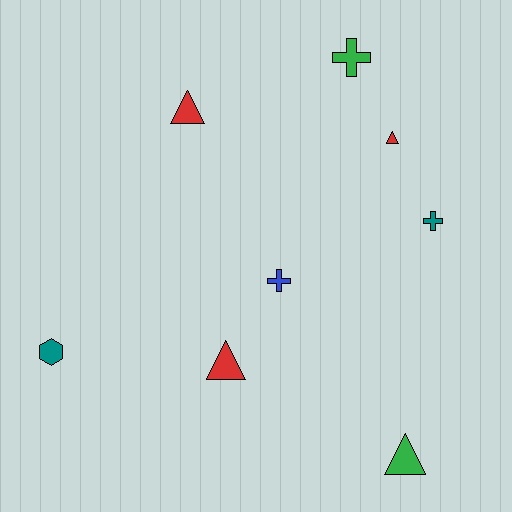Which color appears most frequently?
Red, with 3 objects.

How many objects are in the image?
There are 8 objects.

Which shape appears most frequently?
Triangle, with 4 objects.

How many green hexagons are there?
There are no green hexagons.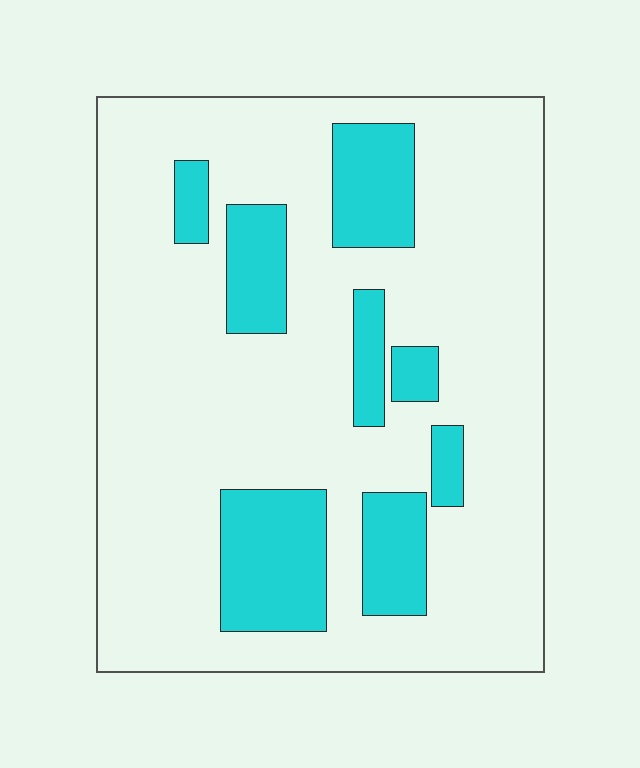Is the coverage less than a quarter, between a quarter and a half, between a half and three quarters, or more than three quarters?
Less than a quarter.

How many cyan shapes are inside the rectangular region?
8.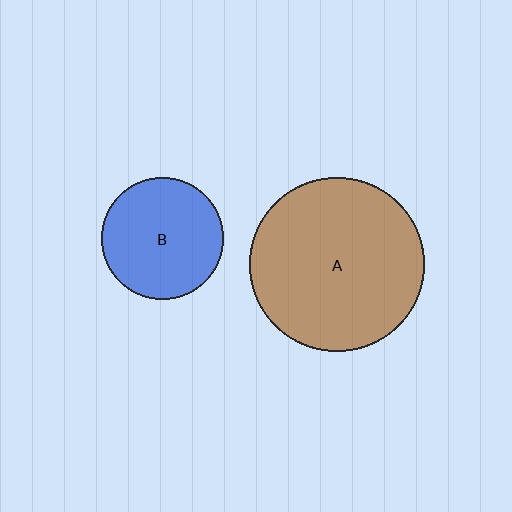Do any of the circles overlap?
No, none of the circles overlap.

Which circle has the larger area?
Circle A (brown).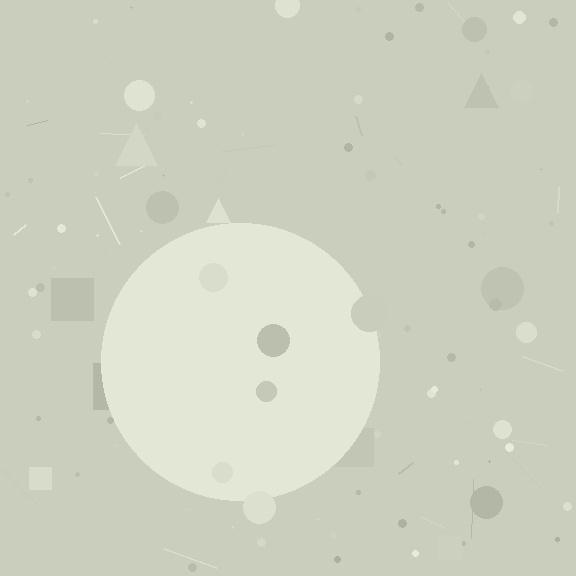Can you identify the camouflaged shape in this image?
The camouflaged shape is a circle.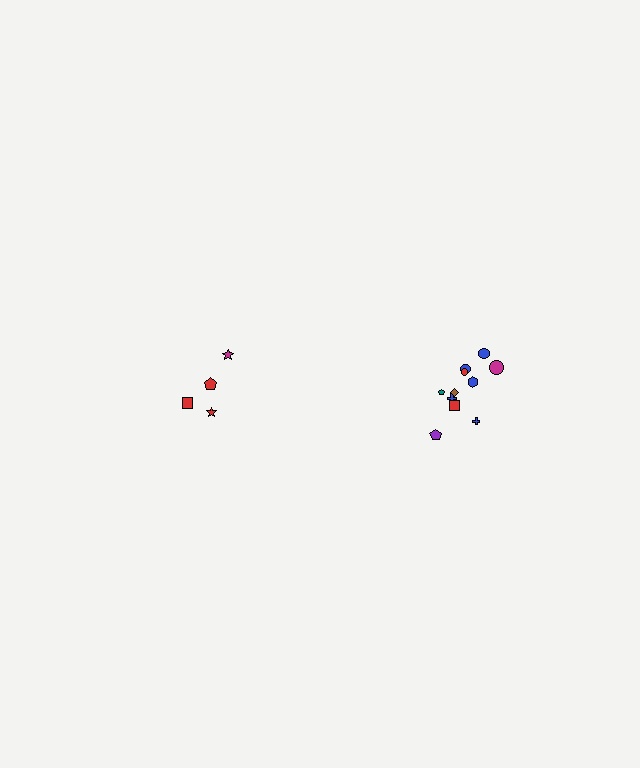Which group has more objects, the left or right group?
The right group.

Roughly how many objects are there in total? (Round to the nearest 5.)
Roughly 15 objects in total.